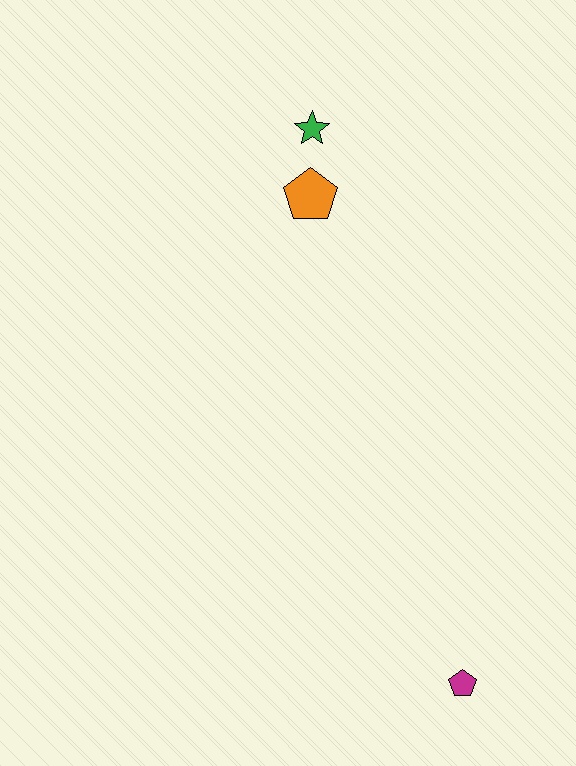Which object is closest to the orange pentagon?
The green star is closest to the orange pentagon.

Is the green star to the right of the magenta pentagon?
No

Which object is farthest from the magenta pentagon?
The green star is farthest from the magenta pentagon.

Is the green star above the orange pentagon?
Yes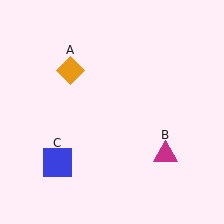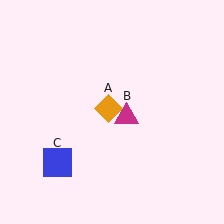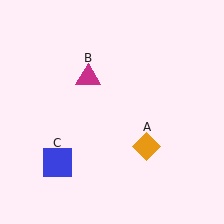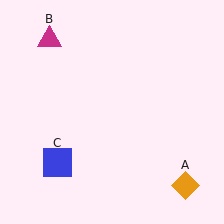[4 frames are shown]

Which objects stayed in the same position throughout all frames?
Blue square (object C) remained stationary.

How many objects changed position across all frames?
2 objects changed position: orange diamond (object A), magenta triangle (object B).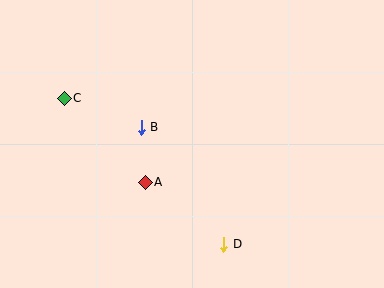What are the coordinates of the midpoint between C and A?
The midpoint between C and A is at (105, 140).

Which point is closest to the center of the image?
Point B at (141, 127) is closest to the center.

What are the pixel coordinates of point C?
Point C is at (64, 98).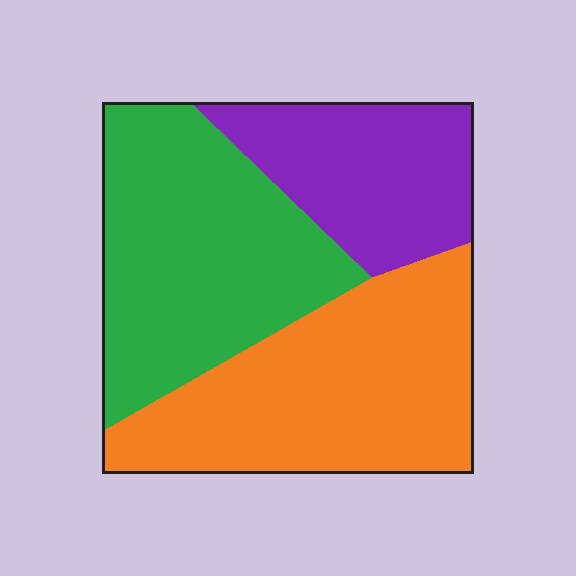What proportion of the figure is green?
Green takes up about three eighths (3/8) of the figure.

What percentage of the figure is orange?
Orange takes up about two fifths (2/5) of the figure.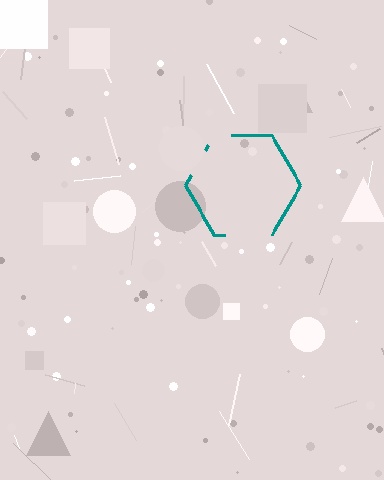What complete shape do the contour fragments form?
The contour fragments form a hexagon.